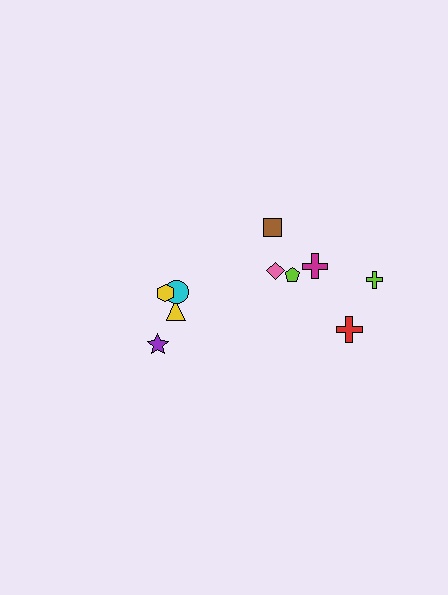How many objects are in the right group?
There are 6 objects.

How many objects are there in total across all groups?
There are 10 objects.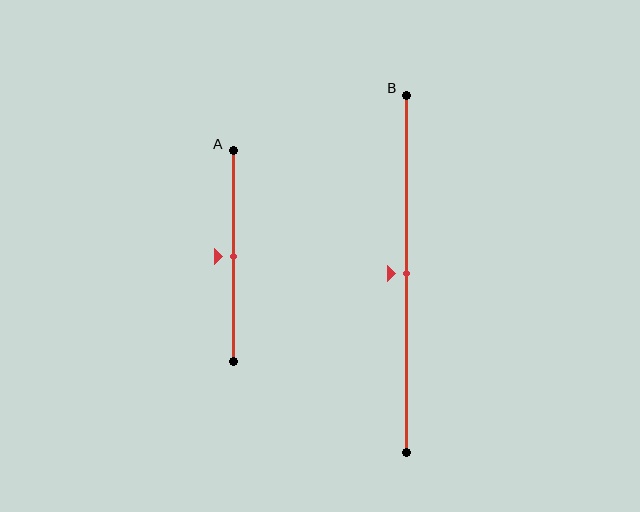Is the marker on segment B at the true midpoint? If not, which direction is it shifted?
Yes, the marker on segment B is at the true midpoint.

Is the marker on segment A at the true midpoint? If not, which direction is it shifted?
Yes, the marker on segment A is at the true midpoint.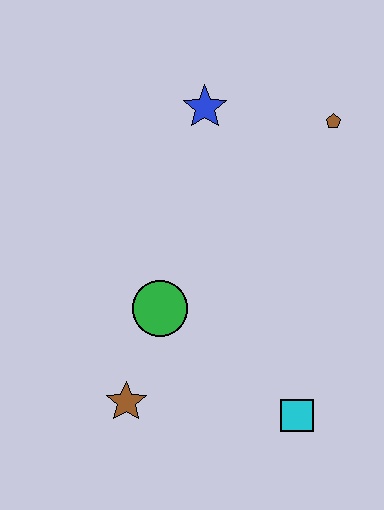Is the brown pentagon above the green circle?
Yes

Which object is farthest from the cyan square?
The blue star is farthest from the cyan square.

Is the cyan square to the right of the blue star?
Yes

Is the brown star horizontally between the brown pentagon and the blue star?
No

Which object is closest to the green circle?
The brown star is closest to the green circle.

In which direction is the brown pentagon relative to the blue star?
The brown pentagon is to the right of the blue star.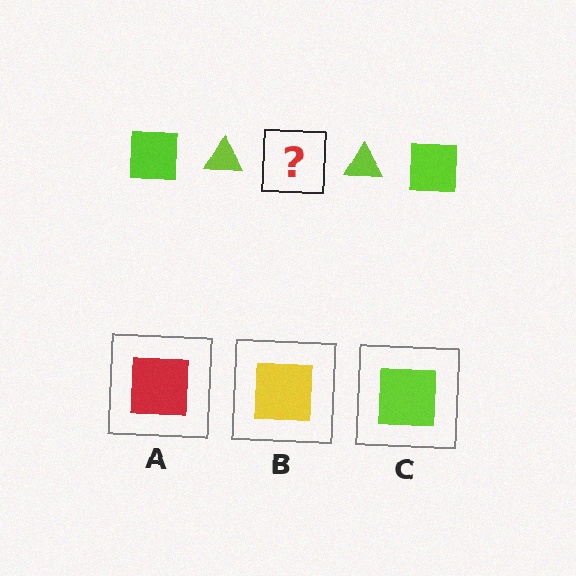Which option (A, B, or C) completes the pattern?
C.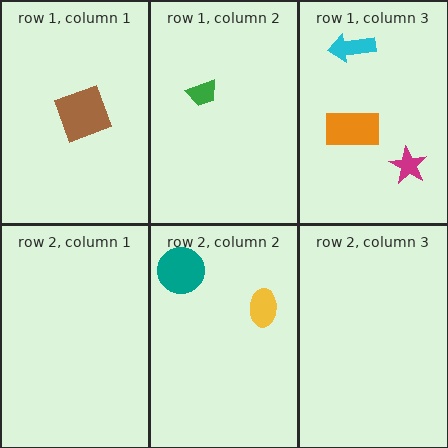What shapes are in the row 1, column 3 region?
The orange rectangle, the cyan arrow, the magenta star.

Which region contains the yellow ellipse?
The row 2, column 2 region.